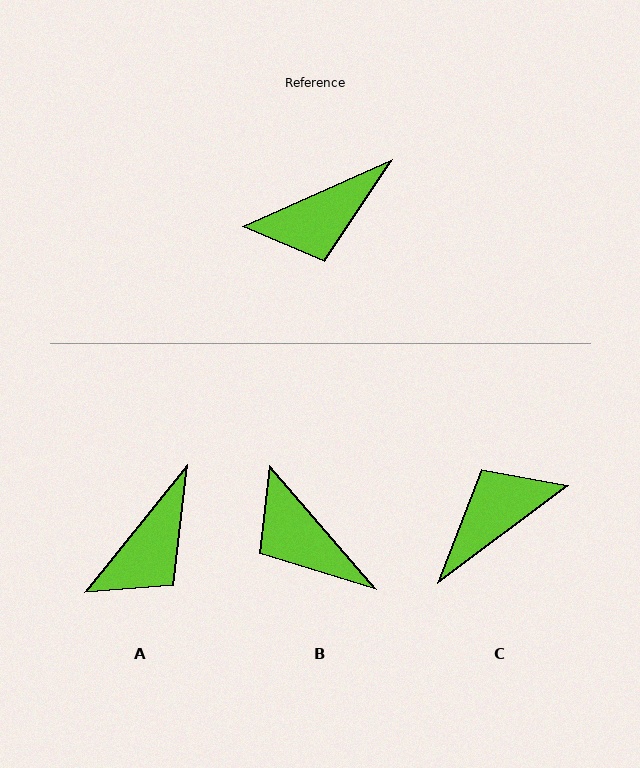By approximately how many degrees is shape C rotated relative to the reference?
Approximately 167 degrees clockwise.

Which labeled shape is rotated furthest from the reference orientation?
C, about 167 degrees away.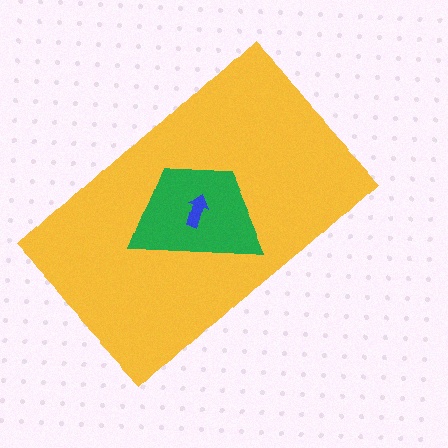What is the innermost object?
The blue arrow.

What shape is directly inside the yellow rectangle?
The green trapezoid.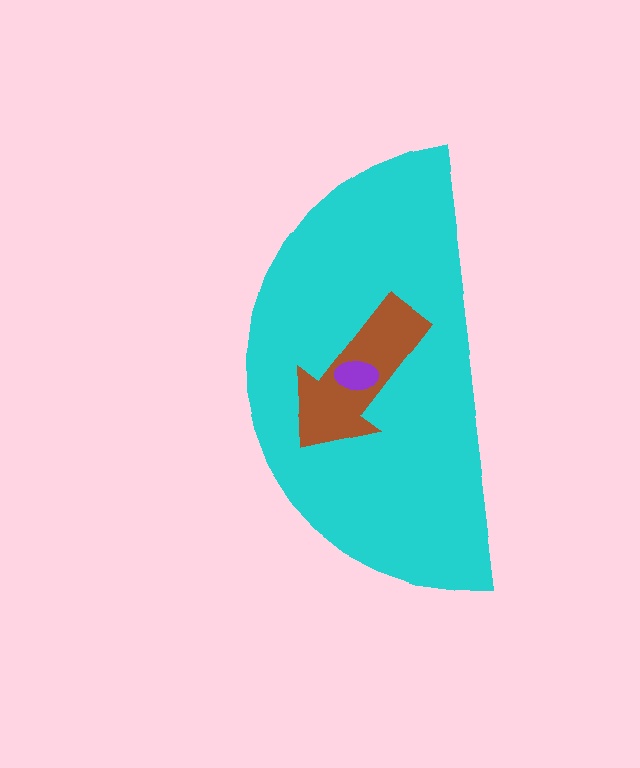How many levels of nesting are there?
3.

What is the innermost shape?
The purple ellipse.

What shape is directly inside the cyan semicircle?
The brown arrow.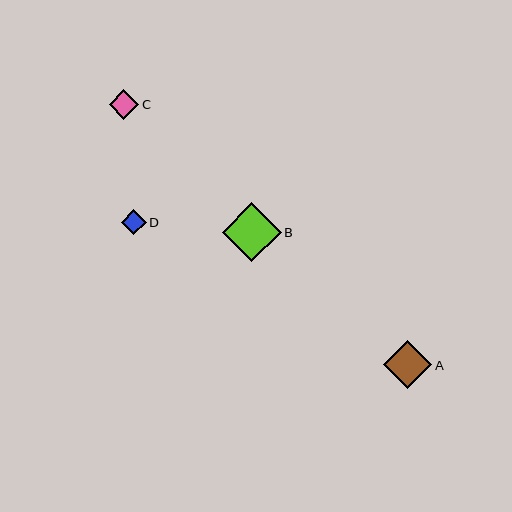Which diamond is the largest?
Diamond B is the largest with a size of approximately 59 pixels.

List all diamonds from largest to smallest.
From largest to smallest: B, A, C, D.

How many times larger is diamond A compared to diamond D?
Diamond A is approximately 1.9 times the size of diamond D.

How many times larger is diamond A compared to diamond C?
Diamond A is approximately 1.6 times the size of diamond C.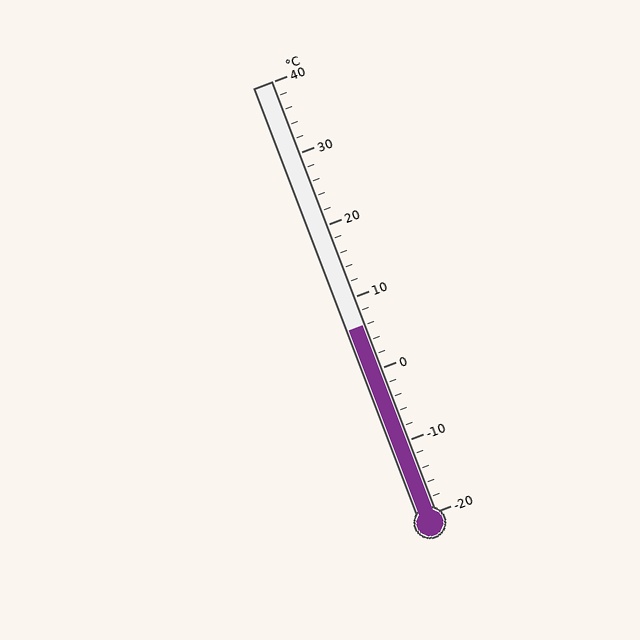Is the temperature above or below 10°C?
The temperature is below 10°C.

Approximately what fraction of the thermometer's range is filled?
The thermometer is filled to approximately 45% of its range.